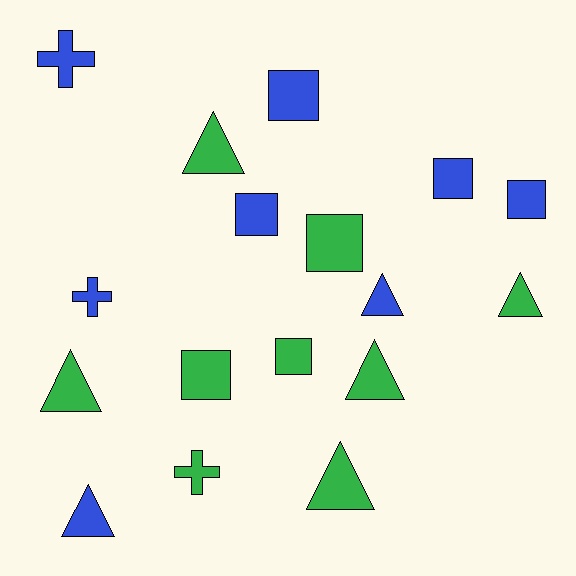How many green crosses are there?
There is 1 green cross.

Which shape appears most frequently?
Triangle, with 7 objects.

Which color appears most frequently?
Green, with 9 objects.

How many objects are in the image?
There are 17 objects.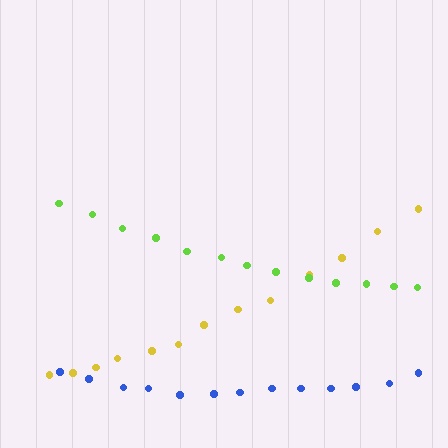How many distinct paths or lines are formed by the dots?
There are 3 distinct paths.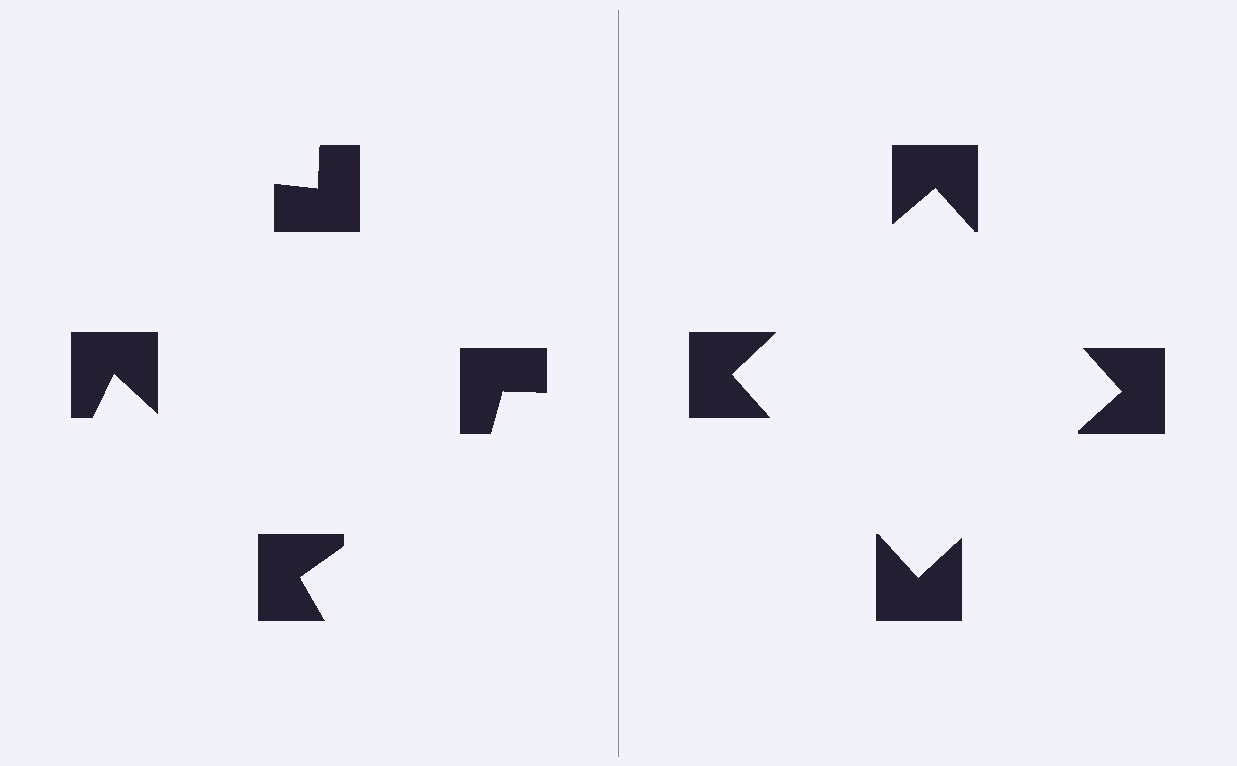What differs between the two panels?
The notched squares are positioned identically on both sides; only the wedge orientations differ. On the right they align to a square; on the left they are misaligned.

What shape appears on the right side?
An illusory square.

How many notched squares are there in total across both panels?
8 — 4 on each side.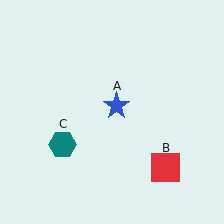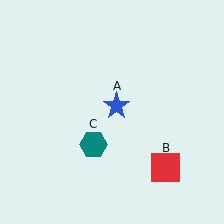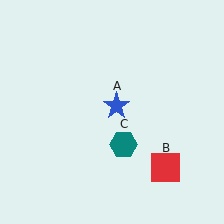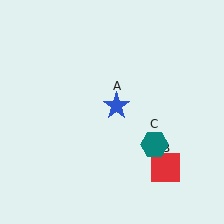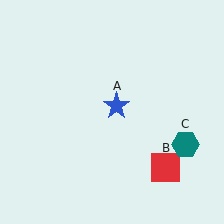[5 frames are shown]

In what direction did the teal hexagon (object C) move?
The teal hexagon (object C) moved right.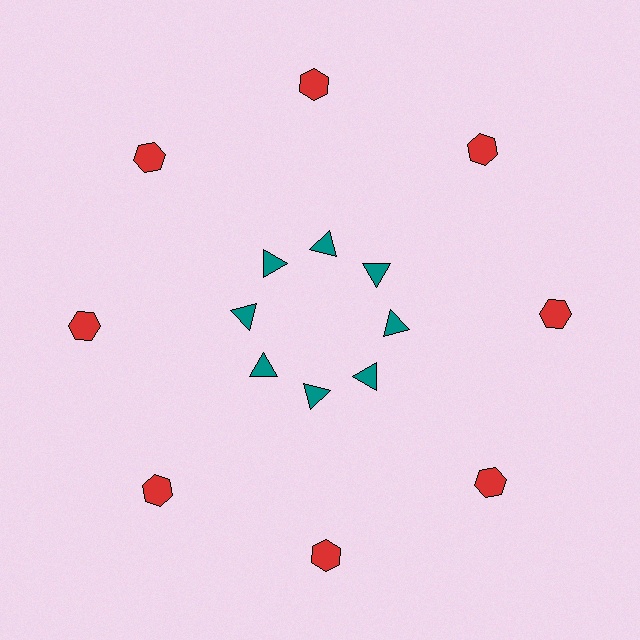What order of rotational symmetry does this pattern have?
This pattern has 8-fold rotational symmetry.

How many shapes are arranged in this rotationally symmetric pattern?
There are 16 shapes, arranged in 8 groups of 2.